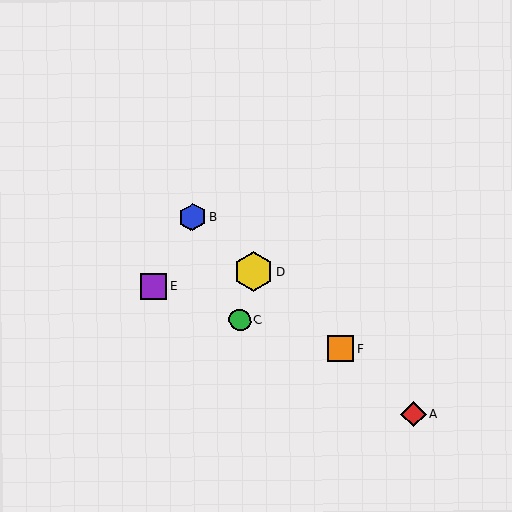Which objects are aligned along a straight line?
Objects A, B, D, F are aligned along a straight line.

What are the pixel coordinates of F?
Object F is at (341, 349).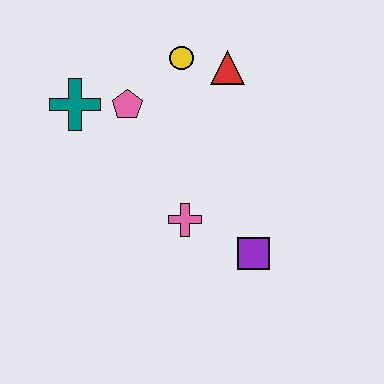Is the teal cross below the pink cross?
No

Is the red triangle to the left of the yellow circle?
No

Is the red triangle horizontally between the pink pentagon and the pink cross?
No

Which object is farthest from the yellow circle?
The purple square is farthest from the yellow circle.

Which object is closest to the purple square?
The pink cross is closest to the purple square.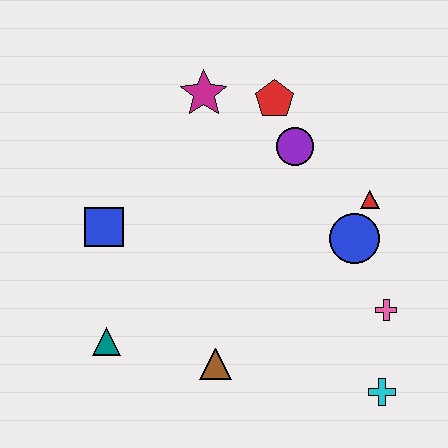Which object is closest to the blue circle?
The red triangle is closest to the blue circle.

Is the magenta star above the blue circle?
Yes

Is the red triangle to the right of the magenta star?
Yes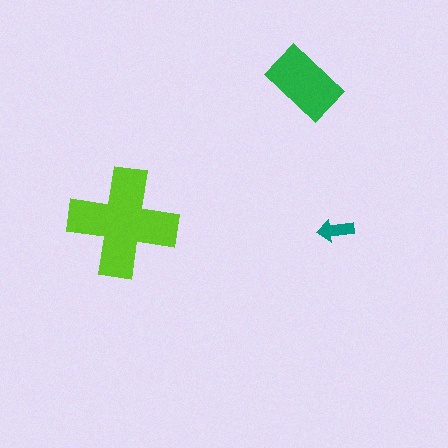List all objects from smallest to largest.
The teal arrow, the green rectangle, the lime cross.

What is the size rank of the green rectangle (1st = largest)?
2nd.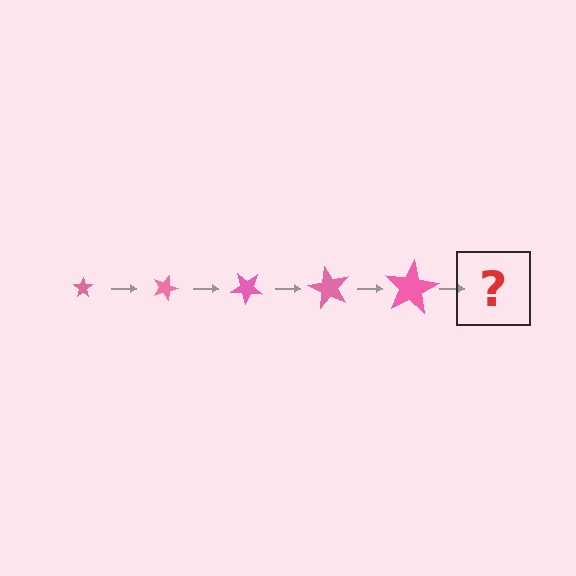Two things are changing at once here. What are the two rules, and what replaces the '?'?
The two rules are that the star grows larger each step and it rotates 20 degrees each step. The '?' should be a star, larger than the previous one and rotated 100 degrees from the start.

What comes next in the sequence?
The next element should be a star, larger than the previous one and rotated 100 degrees from the start.